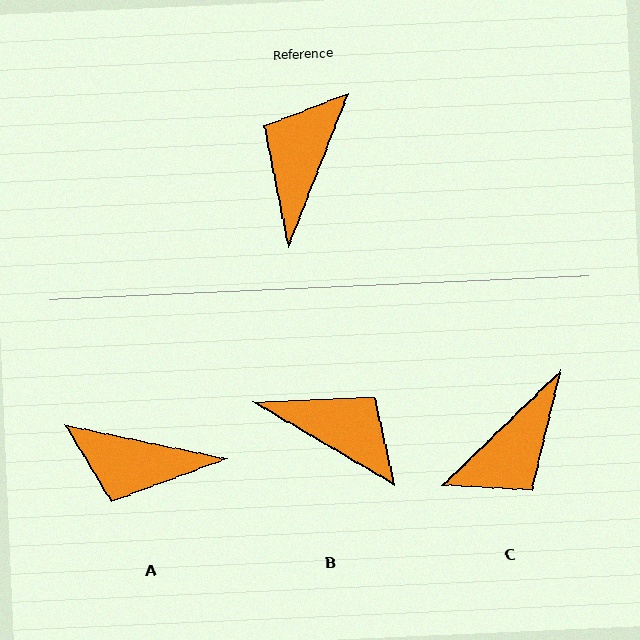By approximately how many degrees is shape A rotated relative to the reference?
Approximately 99 degrees counter-clockwise.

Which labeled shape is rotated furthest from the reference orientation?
C, about 156 degrees away.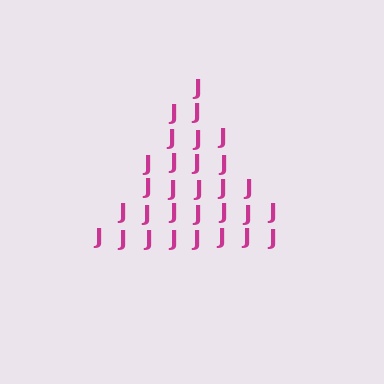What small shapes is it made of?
It is made of small letter J's.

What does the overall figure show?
The overall figure shows a triangle.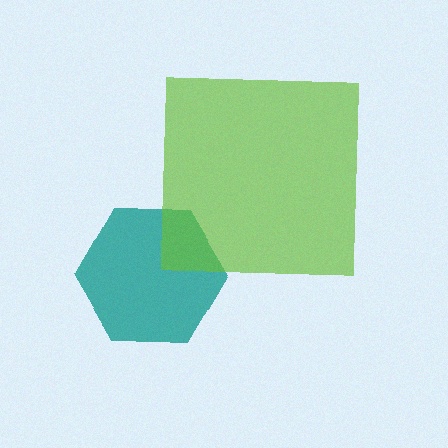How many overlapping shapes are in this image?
There are 2 overlapping shapes in the image.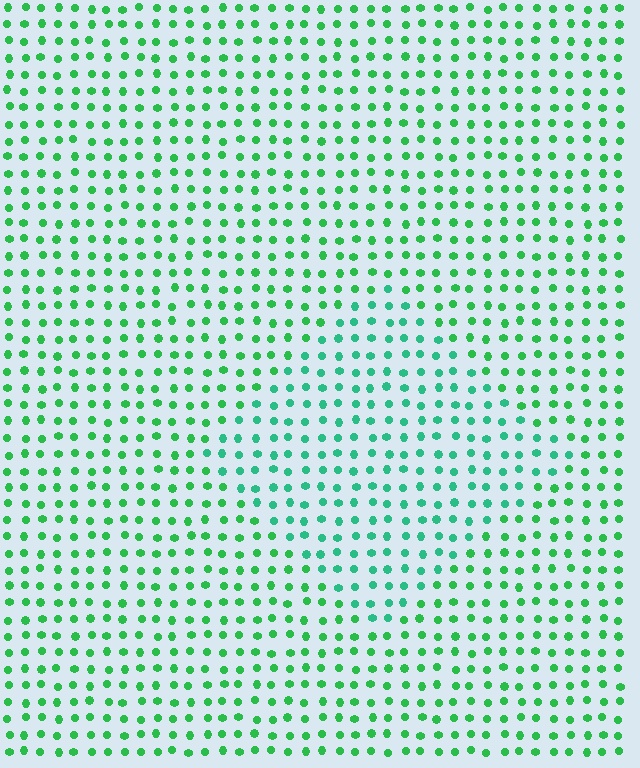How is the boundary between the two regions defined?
The boundary is defined purely by a slight shift in hue (about 24 degrees). Spacing, size, and orientation are identical on both sides.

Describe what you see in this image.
The image is filled with small green elements in a uniform arrangement. A diamond-shaped region is visible where the elements are tinted to a slightly different hue, forming a subtle color boundary.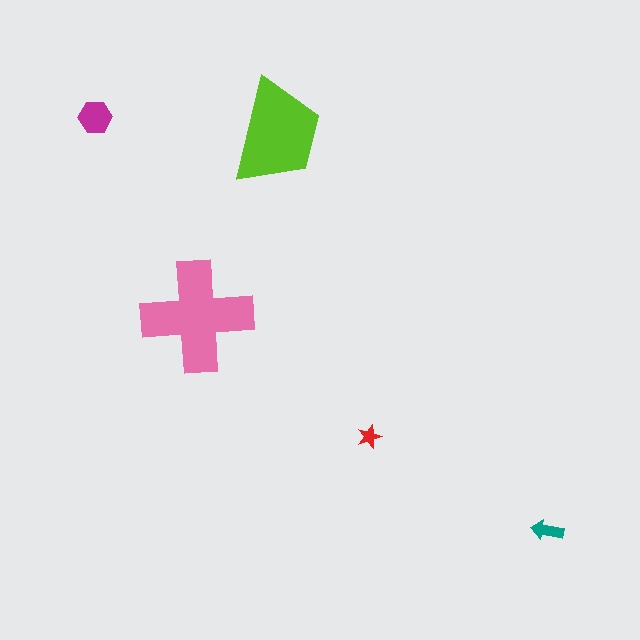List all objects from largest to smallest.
The pink cross, the lime trapezoid, the magenta hexagon, the teal arrow, the red star.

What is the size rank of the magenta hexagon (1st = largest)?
3rd.